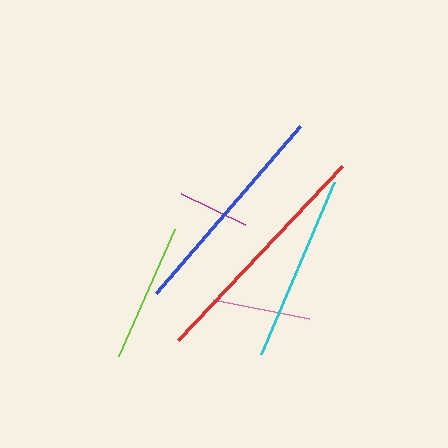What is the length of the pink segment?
The pink segment is approximately 98 pixels long.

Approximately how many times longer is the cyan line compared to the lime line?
The cyan line is approximately 1.3 times the length of the lime line.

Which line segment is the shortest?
The magenta line is the shortest at approximately 72 pixels.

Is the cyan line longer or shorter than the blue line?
The blue line is longer than the cyan line.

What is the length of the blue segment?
The blue segment is approximately 221 pixels long.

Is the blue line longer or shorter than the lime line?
The blue line is longer than the lime line.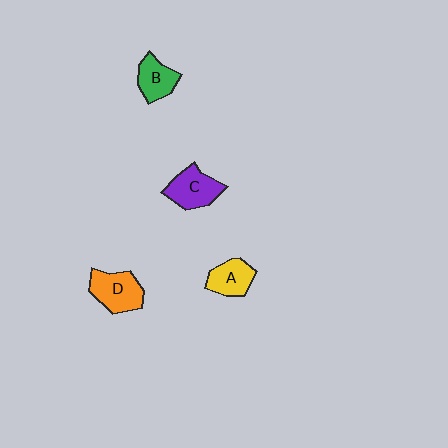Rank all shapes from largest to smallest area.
From largest to smallest: D (orange), C (purple), A (yellow), B (green).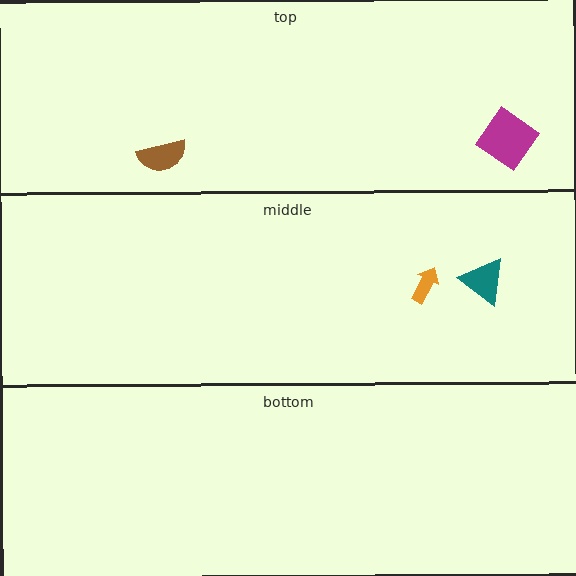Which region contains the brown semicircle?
The top region.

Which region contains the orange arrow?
The middle region.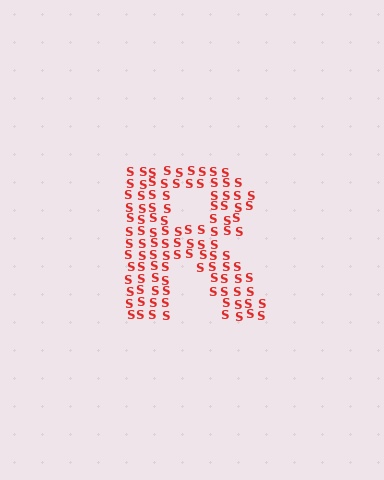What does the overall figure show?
The overall figure shows the letter R.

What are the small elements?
The small elements are letter S's.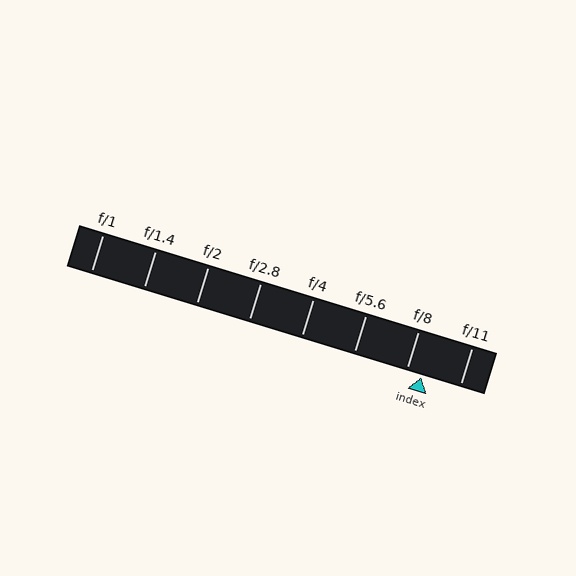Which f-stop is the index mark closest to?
The index mark is closest to f/8.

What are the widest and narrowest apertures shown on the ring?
The widest aperture shown is f/1 and the narrowest is f/11.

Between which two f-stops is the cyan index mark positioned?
The index mark is between f/8 and f/11.